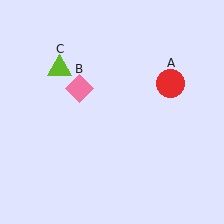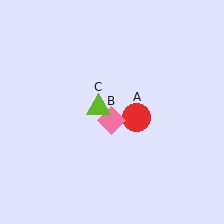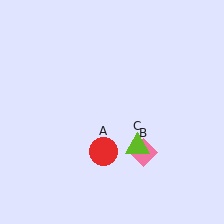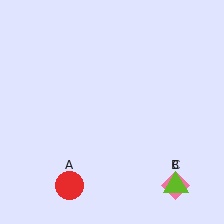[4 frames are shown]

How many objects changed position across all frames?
3 objects changed position: red circle (object A), pink diamond (object B), lime triangle (object C).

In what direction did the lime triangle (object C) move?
The lime triangle (object C) moved down and to the right.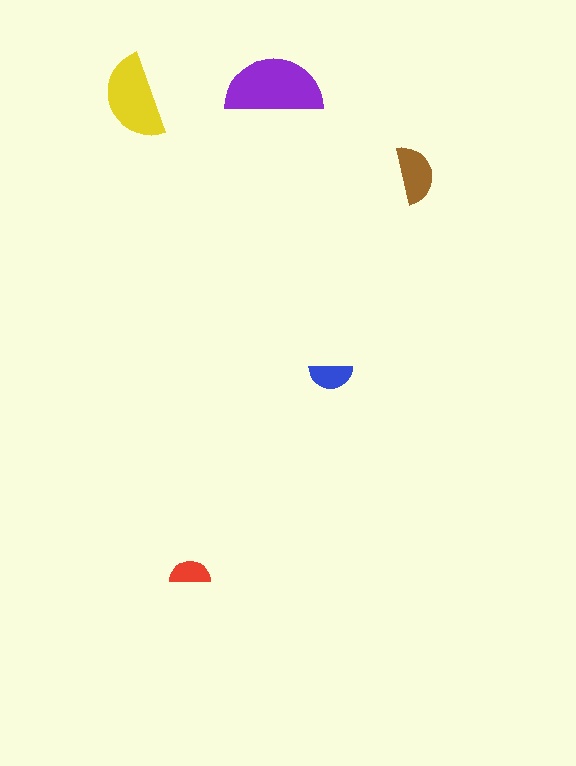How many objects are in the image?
There are 5 objects in the image.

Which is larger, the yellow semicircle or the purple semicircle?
The purple one.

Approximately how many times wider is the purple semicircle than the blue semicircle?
About 2.5 times wider.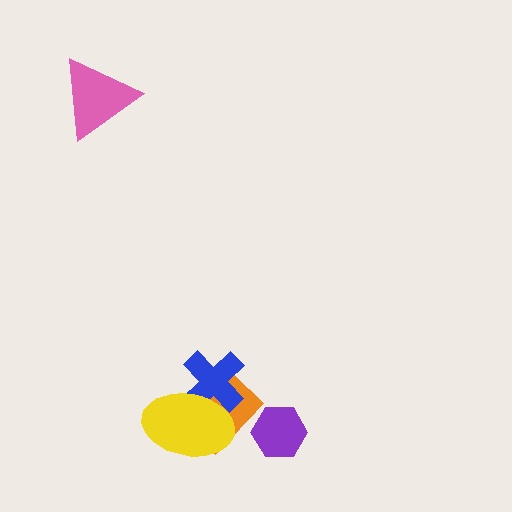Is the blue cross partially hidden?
Yes, it is partially covered by another shape.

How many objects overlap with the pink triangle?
0 objects overlap with the pink triangle.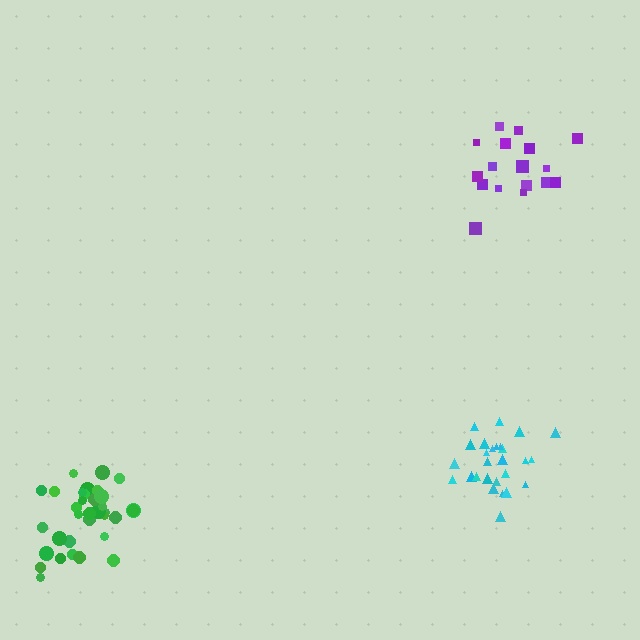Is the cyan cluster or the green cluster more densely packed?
Cyan.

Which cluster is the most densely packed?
Cyan.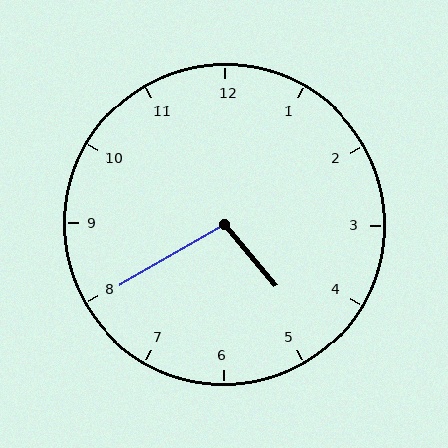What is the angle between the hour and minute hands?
Approximately 100 degrees.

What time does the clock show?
4:40.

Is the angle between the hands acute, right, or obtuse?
It is obtuse.